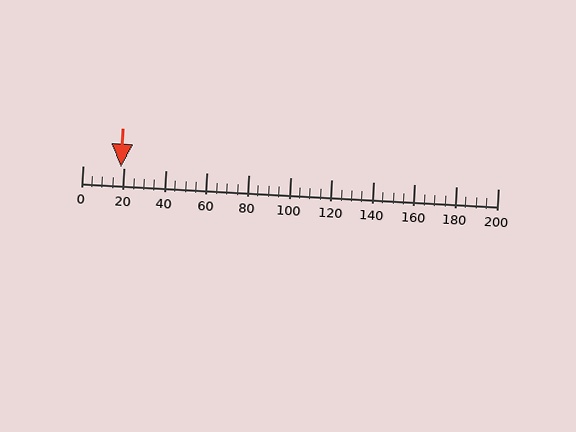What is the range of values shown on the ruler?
The ruler shows values from 0 to 200.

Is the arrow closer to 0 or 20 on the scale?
The arrow is closer to 20.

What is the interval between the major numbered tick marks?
The major tick marks are spaced 20 units apart.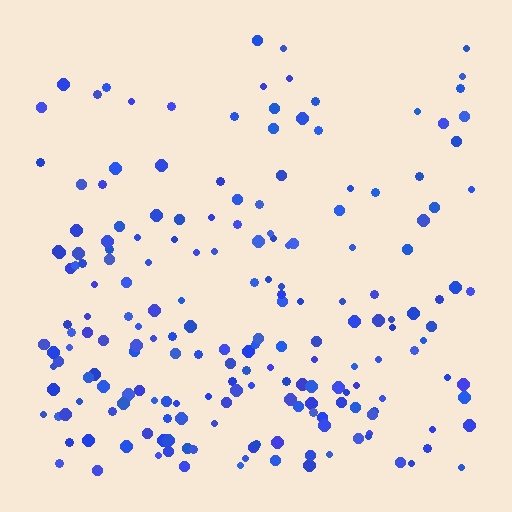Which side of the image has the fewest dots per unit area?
The top.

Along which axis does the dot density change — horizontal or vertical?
Vertical.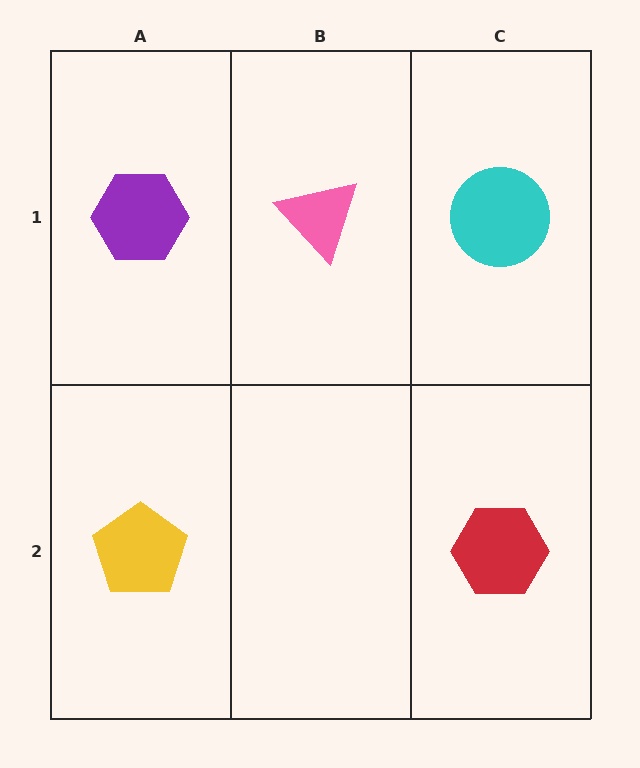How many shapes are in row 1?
3 shapes.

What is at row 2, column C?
A red hexagon.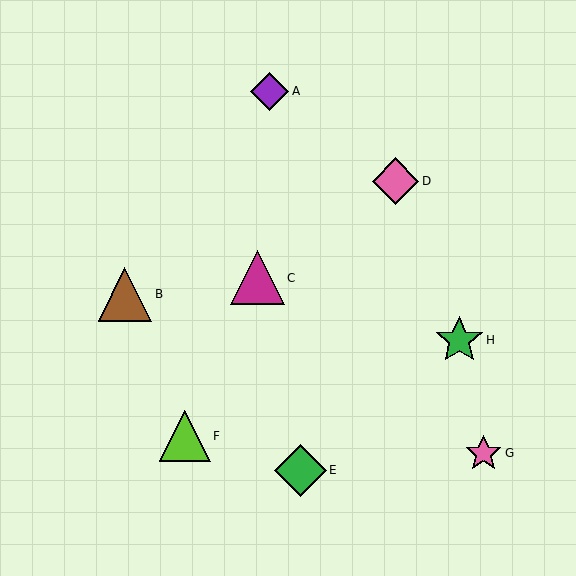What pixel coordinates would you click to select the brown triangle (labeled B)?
Click at (125, 294) to select the brown triangle B.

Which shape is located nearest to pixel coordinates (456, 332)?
The green star (labeled H) at (459, 340) is nearest to that location.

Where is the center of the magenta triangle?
The center of the magenta triangle is at (257, 278).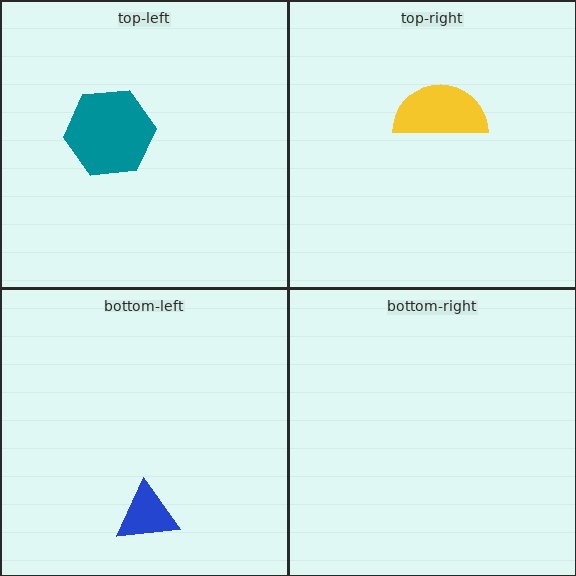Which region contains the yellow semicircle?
The top-right region.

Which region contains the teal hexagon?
The top-left region.